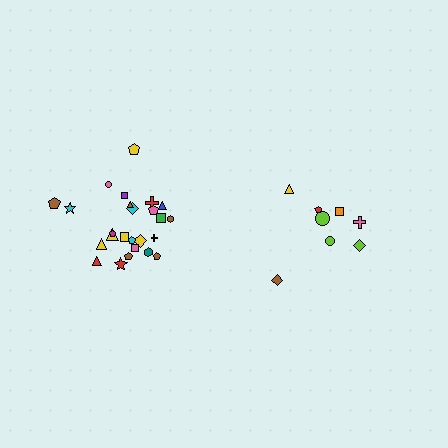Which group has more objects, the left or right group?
The left group.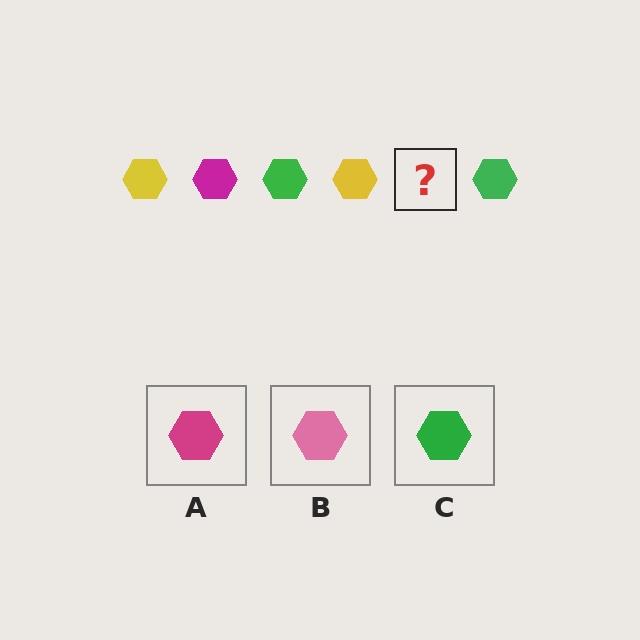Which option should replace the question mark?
Option A.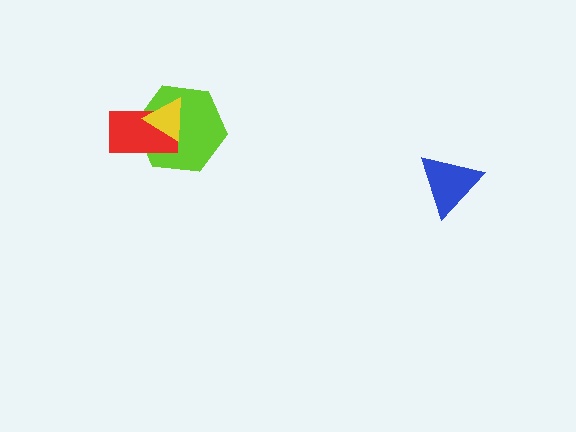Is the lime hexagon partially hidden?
Yes, it is partially covered by another shape.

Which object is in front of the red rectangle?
The yellow triangle is in front of the red rectangle.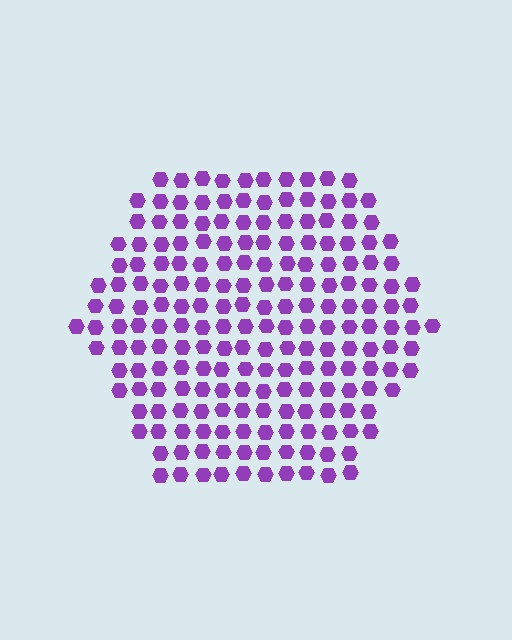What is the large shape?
The large shape is a hexagon.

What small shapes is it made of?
It is made of small hexagons.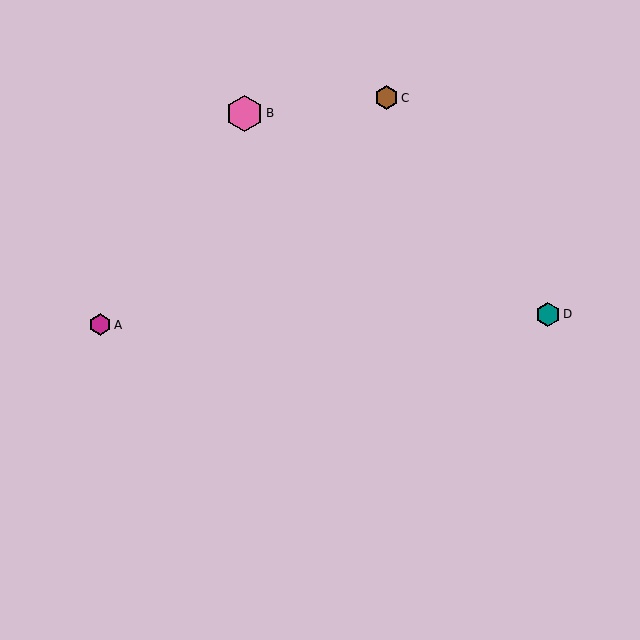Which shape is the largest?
The pink hexagon (labeled B) is the largest.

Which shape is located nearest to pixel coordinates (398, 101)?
The brown hexagon (labeled C) at (386, 98) is nearest to that location.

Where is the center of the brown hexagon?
The center of the brown hexagon is at (386, 98).